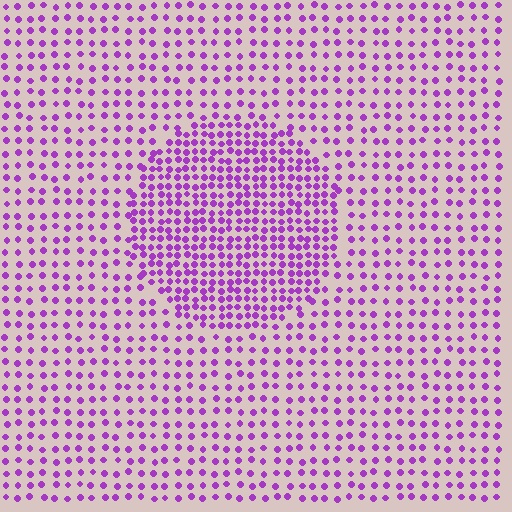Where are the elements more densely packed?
The elements are more densely packed inside the circle boundary.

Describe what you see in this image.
The image contains small purple elements arranged at two different densities. A circle-shaped region is visible where the elements are more densely packed than the surrounding area.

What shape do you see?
I see a circle.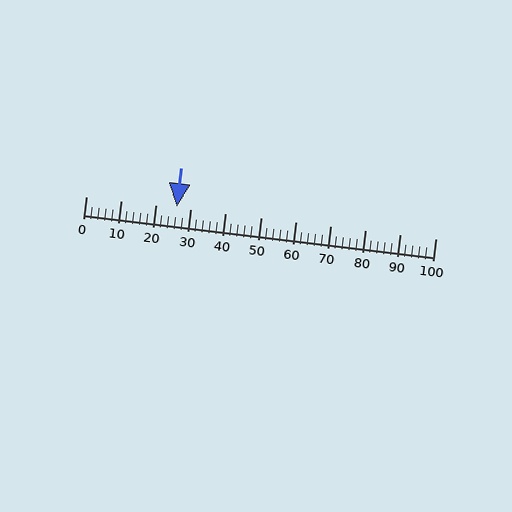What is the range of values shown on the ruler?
The ruler shows values from 0 to 100.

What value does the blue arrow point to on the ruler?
The blue arrow points to approximately 26.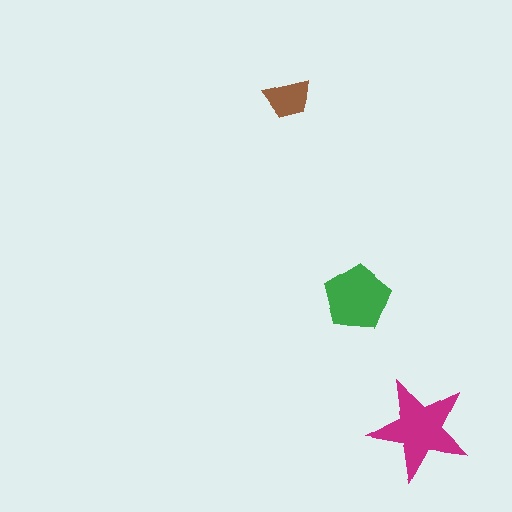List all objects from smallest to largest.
The brown trapezoid, the green pentagon, the magenta star.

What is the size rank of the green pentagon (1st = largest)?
2nd.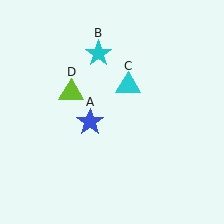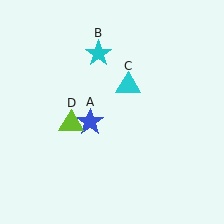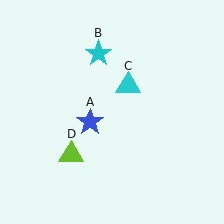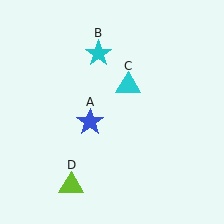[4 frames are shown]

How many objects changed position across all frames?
1 object changed position: lime triangle (object D).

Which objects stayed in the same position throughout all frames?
Blue star (object A) and cyan star (object B) and cyan triangle (object C) remained stationary.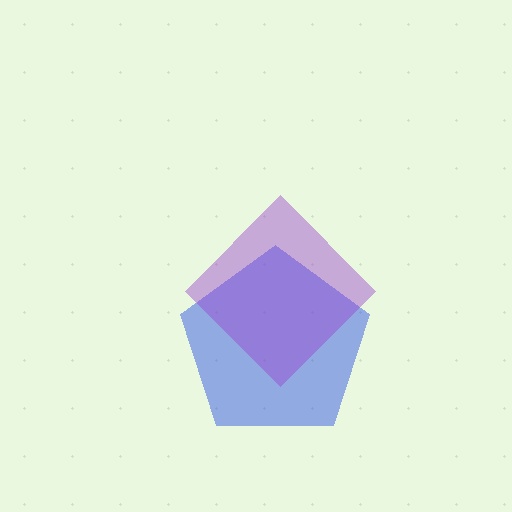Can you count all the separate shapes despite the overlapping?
Yes, there are 2 separate shapes.